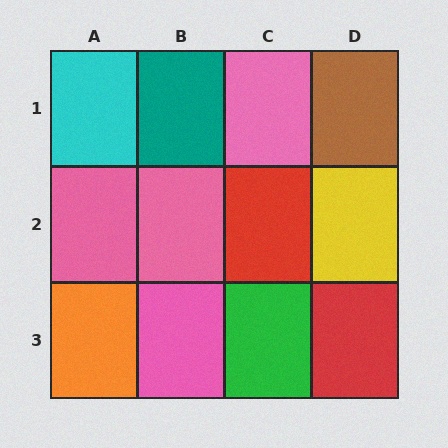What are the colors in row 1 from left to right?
Cyan, teal, pink, brown.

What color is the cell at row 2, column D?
Yellow.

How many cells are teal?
1 cell is teal.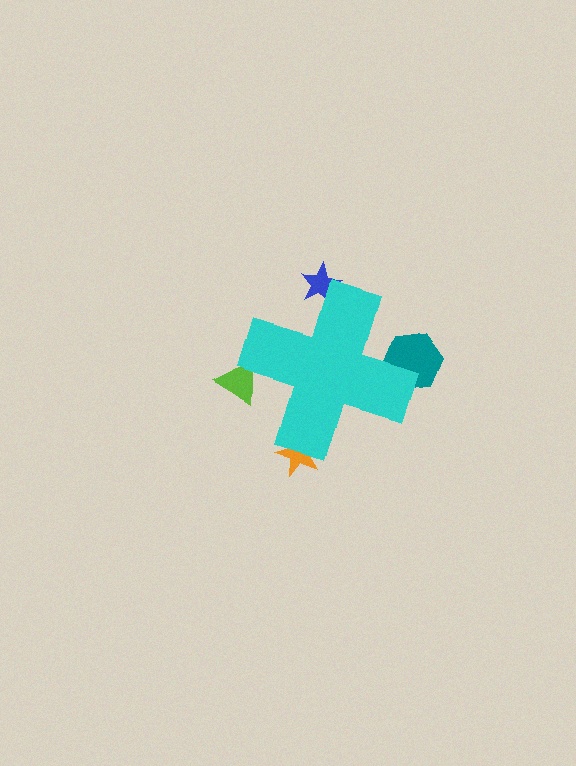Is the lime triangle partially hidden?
Yes, the lime triangle is partially hidden behind the cyan cross.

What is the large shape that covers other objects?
A cyan cross.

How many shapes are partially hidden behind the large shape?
4 shapes are partially hidden.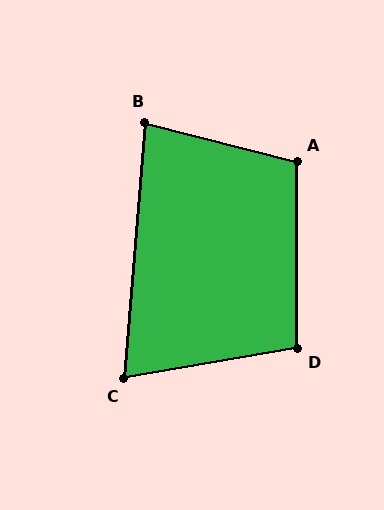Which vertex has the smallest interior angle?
C, at approximately 75 degrees.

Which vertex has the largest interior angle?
A, at approximately 105 degrees.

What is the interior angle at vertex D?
Approximately 100 degrees (obtuse).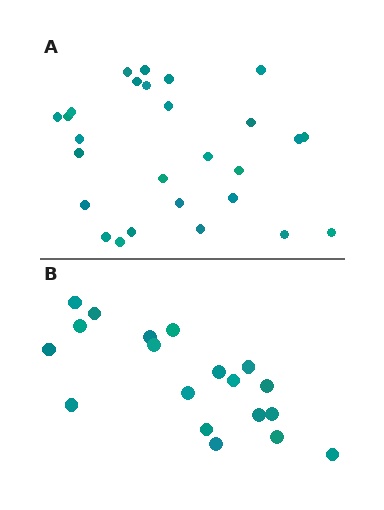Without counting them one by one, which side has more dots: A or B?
Region A (the top region) has more dots.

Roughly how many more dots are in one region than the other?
Region A has roughly 8 or so more dots than region B.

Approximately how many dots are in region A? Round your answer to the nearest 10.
About 30 dots. (The exact count is 27, which rounds to 30.)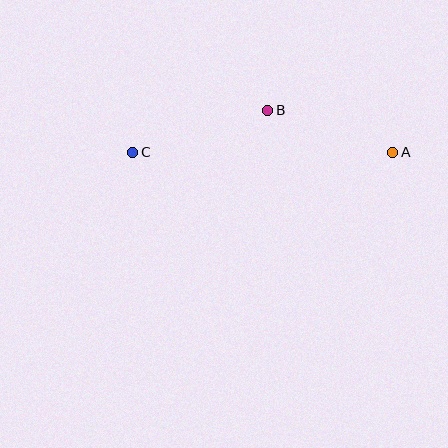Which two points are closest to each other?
Points A and B are closest to each other.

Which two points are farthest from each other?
Points A and C are farthest from each other.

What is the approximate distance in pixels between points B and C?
The distance between B and C is approximately 141 pixels.